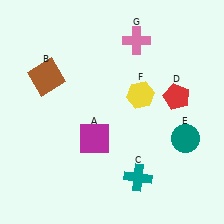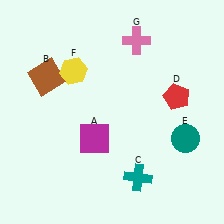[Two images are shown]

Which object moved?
The yellow hexagon (F) moved left.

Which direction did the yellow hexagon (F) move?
The yellow hexagon (F) moved left.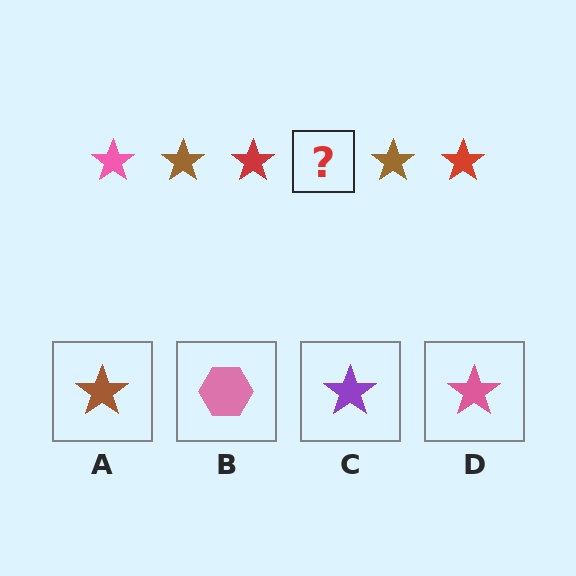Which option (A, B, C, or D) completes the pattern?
D.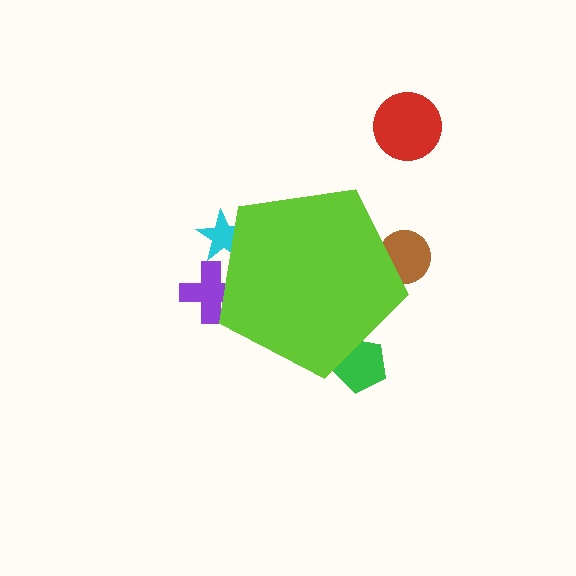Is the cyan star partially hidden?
Yes, the cyan star is partially hidden behind the lime pentagon.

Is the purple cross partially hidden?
Yes, the purple cross is partially hidden behind the lime pentagon.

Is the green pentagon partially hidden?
Yes, the green pentagon is partially hidden behind the lime pentagon.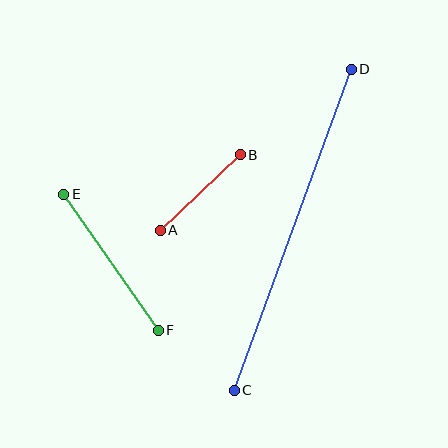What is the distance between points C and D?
The distance is approximately 342 pixels.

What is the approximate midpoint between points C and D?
The midpoint is at approximately (293, 230) pixels.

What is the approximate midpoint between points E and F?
The midpoint is at approximately (111, 262) pixels.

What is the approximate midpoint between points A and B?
The midpoint is at approximately (200, 192) pixels.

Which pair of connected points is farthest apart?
Points C and D are farthest apart.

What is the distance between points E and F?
The distance is approximately 165 pixels.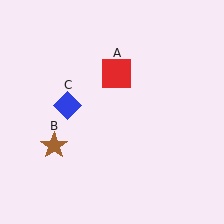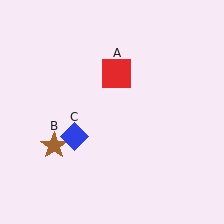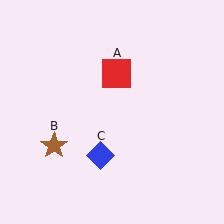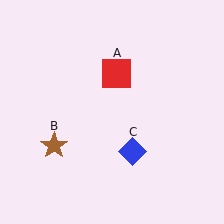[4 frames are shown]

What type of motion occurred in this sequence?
The blue diamond (object C) rotated counterclockwise around the center of the scene.